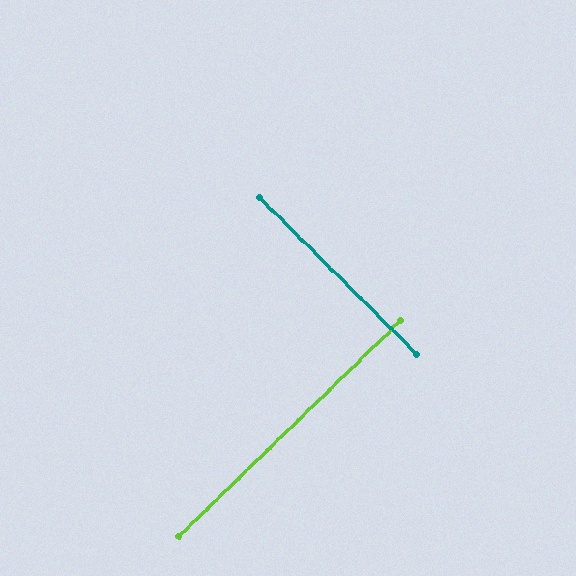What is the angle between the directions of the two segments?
Approximately 89 degrees.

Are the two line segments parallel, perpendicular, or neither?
Perpendicular — they meet at approximately 89°.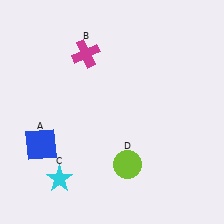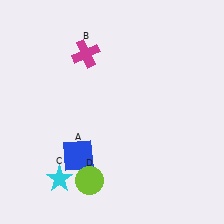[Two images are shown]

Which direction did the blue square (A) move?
The blue square (A) moved right.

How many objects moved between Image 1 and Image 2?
2 objects moved between the two images.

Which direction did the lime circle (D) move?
The lime circle (D) moved left.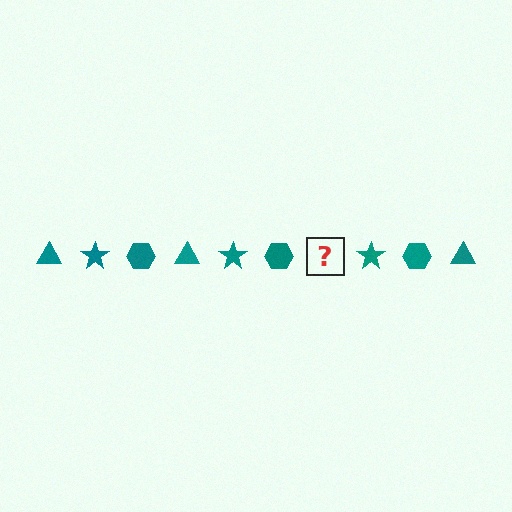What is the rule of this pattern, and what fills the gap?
The rule is that the pattern cycles through triangle, star, hexagon shapes in teal. The gap should be filled with a teal triangle.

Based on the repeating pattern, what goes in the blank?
The blank should be a teal triangle.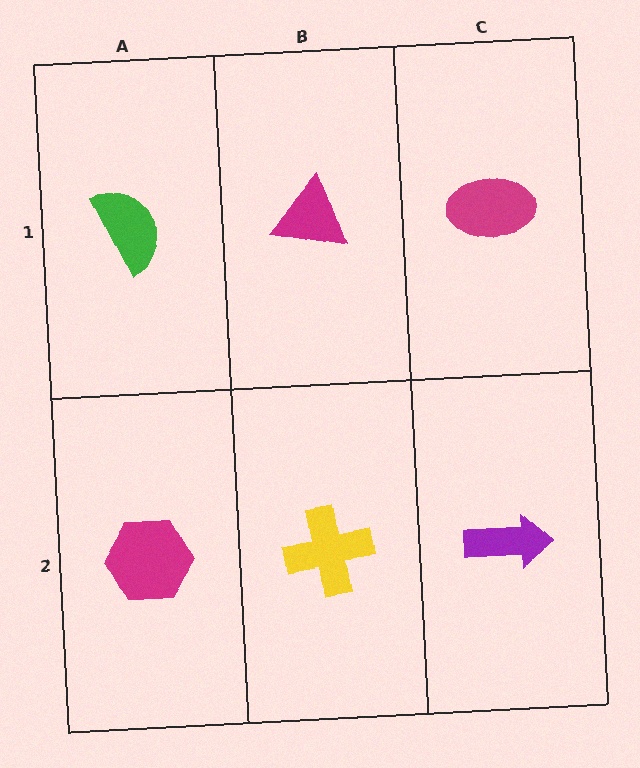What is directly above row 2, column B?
A magenta triangle.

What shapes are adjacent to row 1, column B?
A yellow cross (row 2, column B), a green semicircle (row 1, column A), a magenta ellipse (row 1, column C).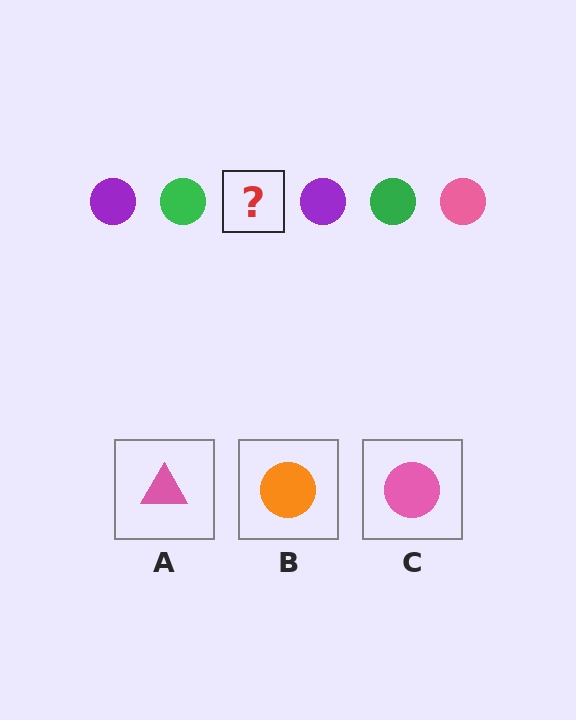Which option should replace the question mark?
Option C.